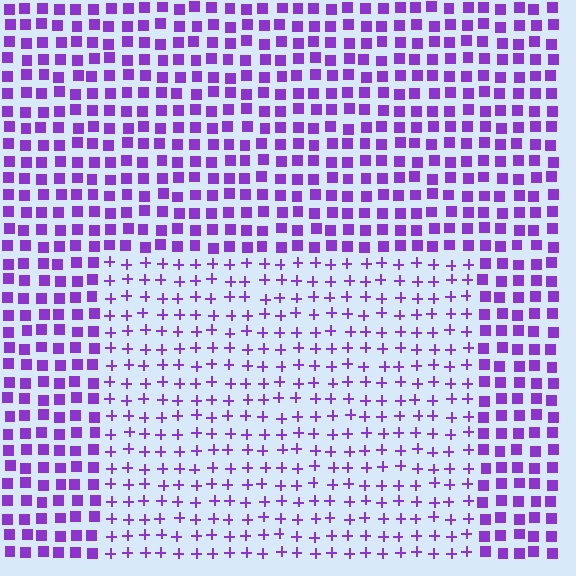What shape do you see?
I see a rectangle.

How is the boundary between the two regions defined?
The boundary is defined by a change in element shape: plus signs inside vs. squares outside. All elements share the same color and spacing.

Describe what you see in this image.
The image is filled with small purple elements arranged in a uniform grid. A rectangle-shaped region contains plus signs, while the surrounding area contains squares. The boundary is defined purely by the change in element shape.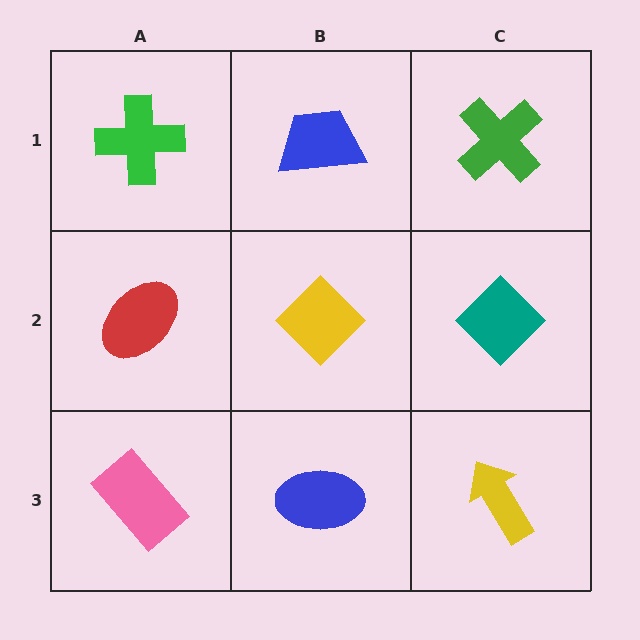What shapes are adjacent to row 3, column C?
A teal diamond (row 2, column C), a blue ellipse (row 3, column B).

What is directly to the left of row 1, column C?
A blue trapezoid.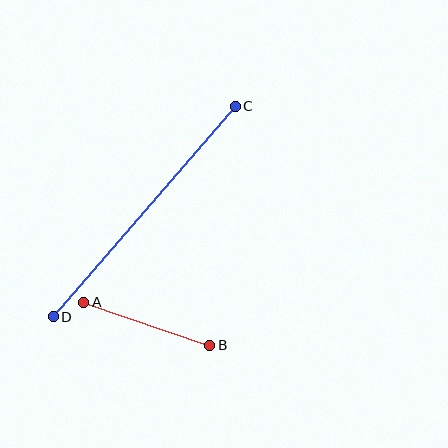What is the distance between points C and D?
The distance is approximately 278 pixels.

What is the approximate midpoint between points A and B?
The midpoint is at approximately (147, 324) pixels.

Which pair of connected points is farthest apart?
Points C and D are farthest apart.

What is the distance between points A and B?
The distance is approximately 133 pixels.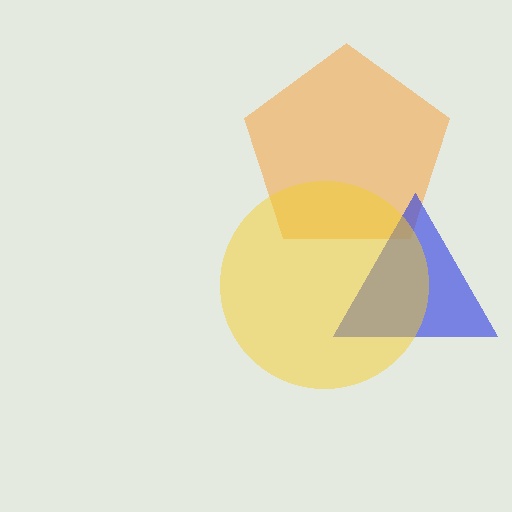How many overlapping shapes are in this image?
There are 3 overlapping shapes in the image.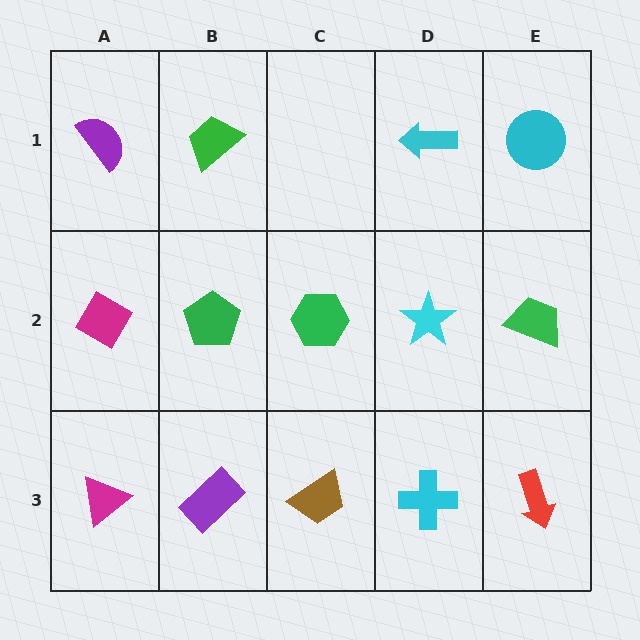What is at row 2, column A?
A magenta diamond.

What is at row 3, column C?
A brown trapezoid.